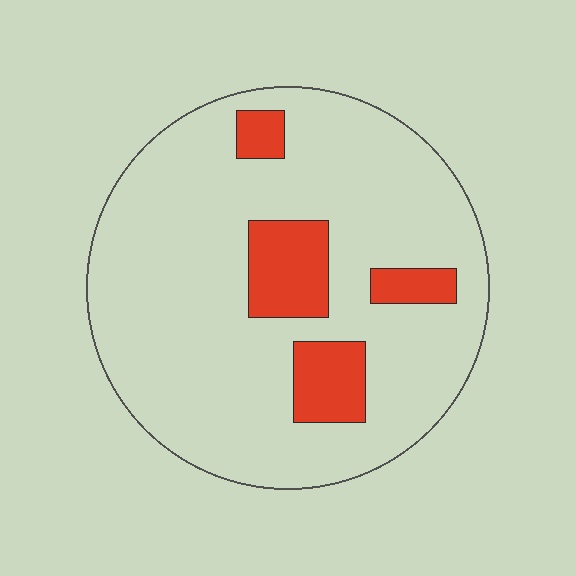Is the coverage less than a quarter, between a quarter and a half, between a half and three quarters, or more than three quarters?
Less than a quarter.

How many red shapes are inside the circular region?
4.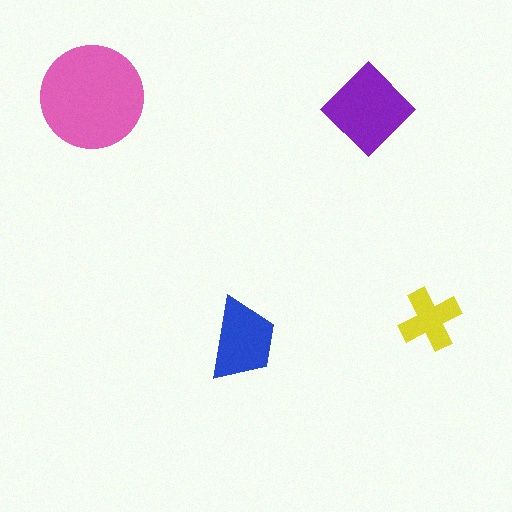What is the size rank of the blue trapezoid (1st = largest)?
3rd.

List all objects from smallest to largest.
The yellow cross, the blue trapezoid, the purple diamond, the pink circle.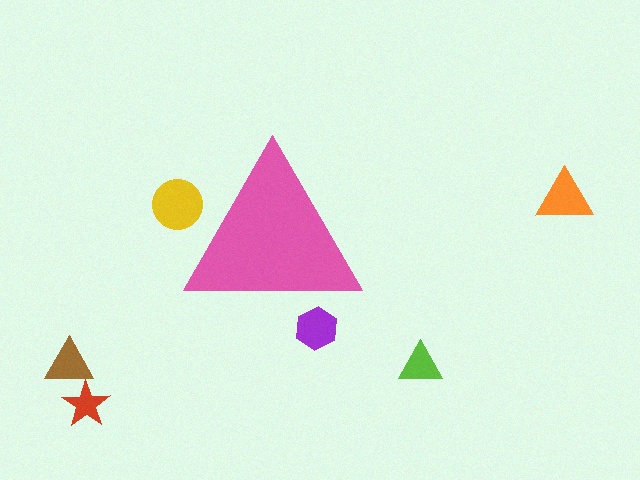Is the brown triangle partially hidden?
No, the brown triangle is fully visible.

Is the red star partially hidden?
No, the red star is fully visible.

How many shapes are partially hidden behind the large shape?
2 shapes are partially hidden.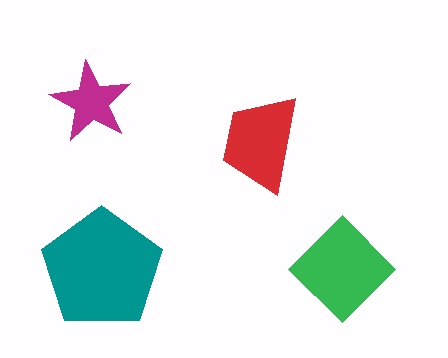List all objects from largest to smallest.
The teal pentagon, the green diamond, the red trapezoid, the magenta star.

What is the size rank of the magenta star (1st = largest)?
4th.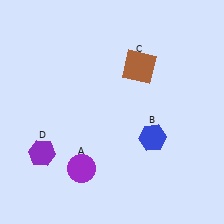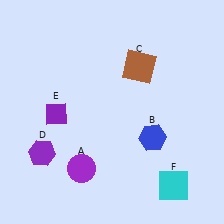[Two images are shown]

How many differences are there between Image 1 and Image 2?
There are 2 differences between the two images.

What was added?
A purple diamond (E), a cyan square (F) were added in Image 2.